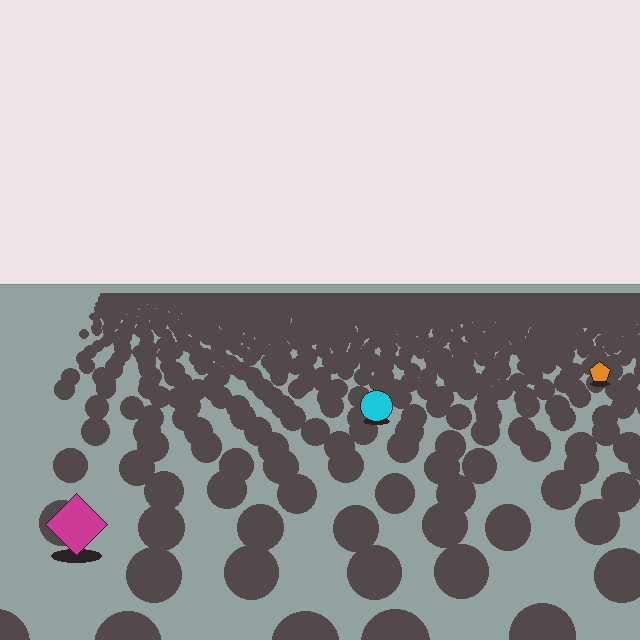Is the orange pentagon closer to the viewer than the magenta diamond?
No. The magenta diamond is closer — you can tell from the texture gradient: the ground texture is coarser near it.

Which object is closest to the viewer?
The magenta diamond is closest. The texture marks near it are larger and more spread out.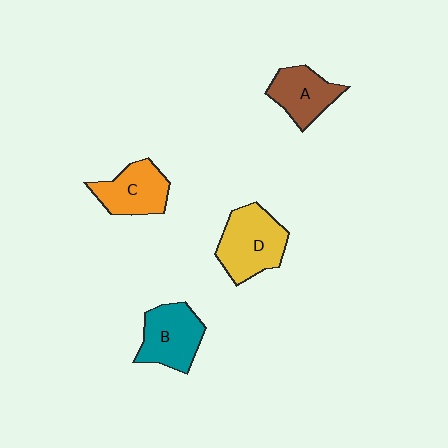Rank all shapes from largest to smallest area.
From largest to smallest: D (yellow), B (teal), C (orange), A (brown).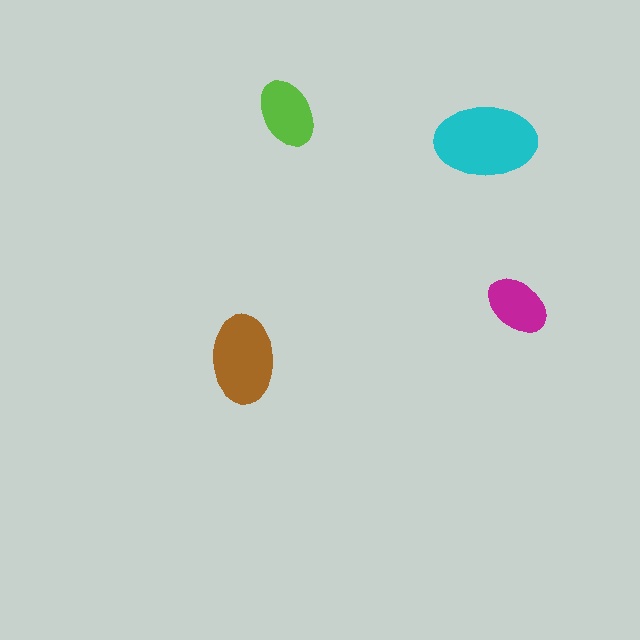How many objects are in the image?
There are 4 objects in the image.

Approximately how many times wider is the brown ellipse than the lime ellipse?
About 1.5 times wider.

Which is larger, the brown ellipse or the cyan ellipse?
The cyan one.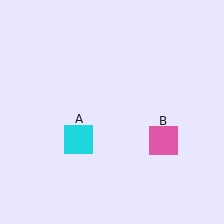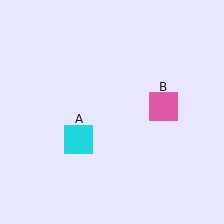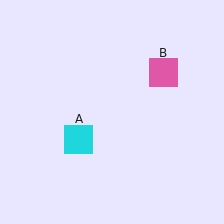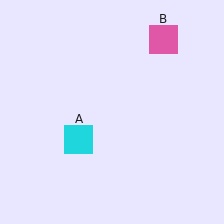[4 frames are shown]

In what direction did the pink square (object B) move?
The pink square (object B) moved up.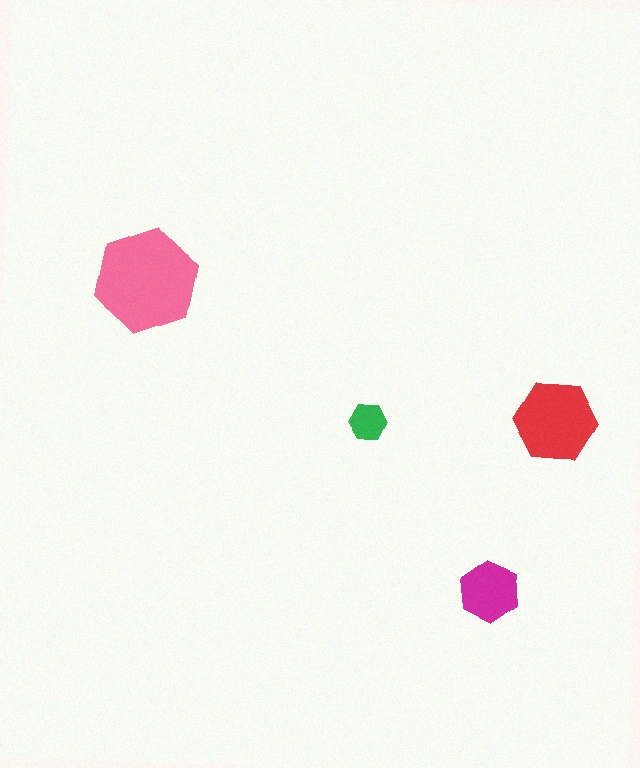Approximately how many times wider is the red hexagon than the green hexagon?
About 2 times wider.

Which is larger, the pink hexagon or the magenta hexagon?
The pink one.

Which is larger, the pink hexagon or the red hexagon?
The pink one.